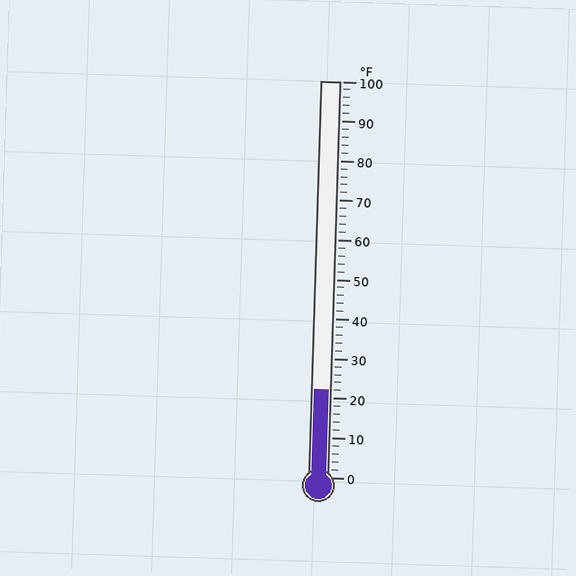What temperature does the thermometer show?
The thermometer shows approximately 22°F.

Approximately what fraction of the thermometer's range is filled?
The thermometer is filled to approximately 20% of its range.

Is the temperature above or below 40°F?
The temperature is below 40°F.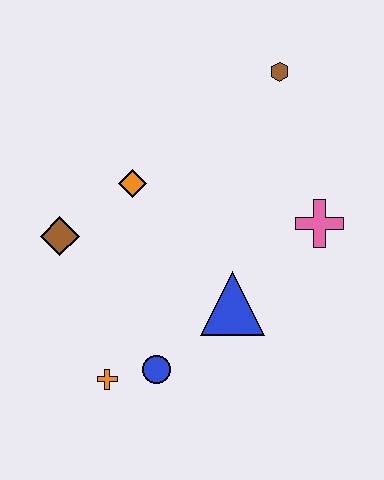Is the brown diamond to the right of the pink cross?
No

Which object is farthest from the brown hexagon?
The orange cross is farthest from the brown hexagon.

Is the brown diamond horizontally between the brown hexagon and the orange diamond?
No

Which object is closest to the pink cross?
The blue triangle is closest to the pink cross.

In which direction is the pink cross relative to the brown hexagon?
The pink cross is below the brown hexagon.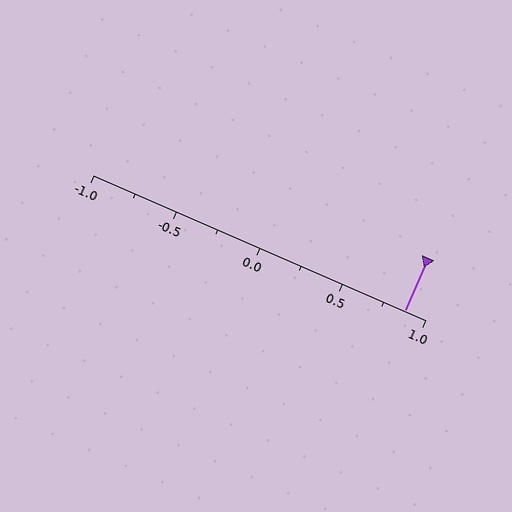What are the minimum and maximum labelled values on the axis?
The axis runs from -1.0 to 1.0.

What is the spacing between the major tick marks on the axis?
The major ticks are spaced 0.5 apart.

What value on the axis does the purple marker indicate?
The marker indicates approximately 0.88.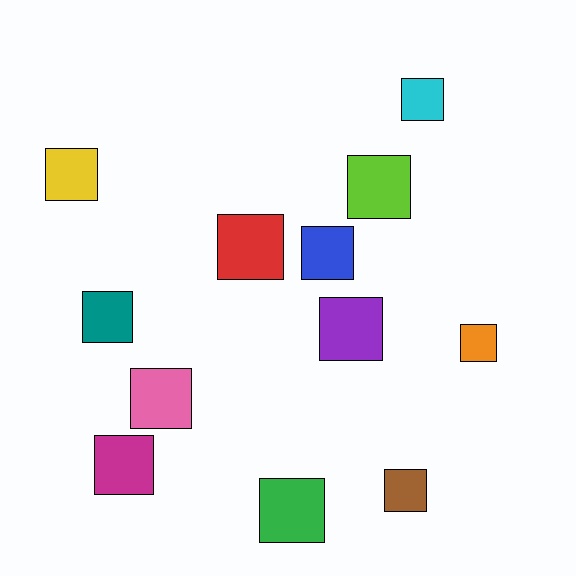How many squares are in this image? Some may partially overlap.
There are 12 squares.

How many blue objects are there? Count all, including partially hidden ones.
There is 1 blue object.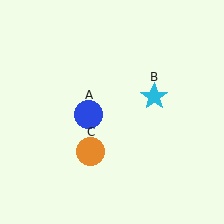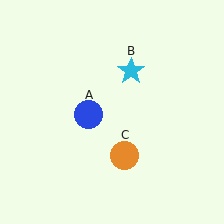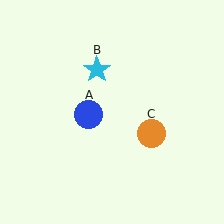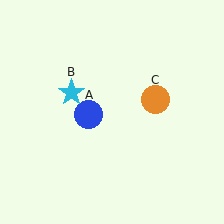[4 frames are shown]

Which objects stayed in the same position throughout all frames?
Blue circle (object A) remained stationary.